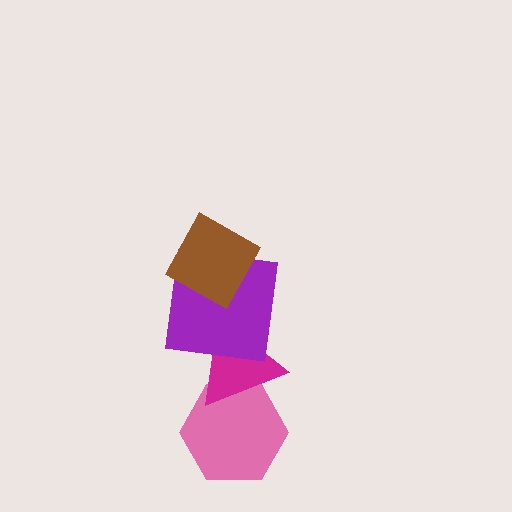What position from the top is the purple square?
The purple square is 2nd from the top.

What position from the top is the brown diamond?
The brown diamond is 1st from the top.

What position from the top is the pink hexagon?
The pink hexagon is 4th from the top.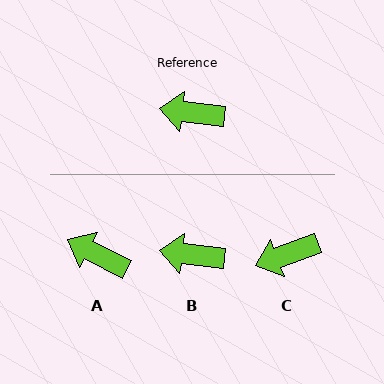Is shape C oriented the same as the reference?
No, it is off by about 27 degrees.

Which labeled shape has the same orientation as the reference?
B.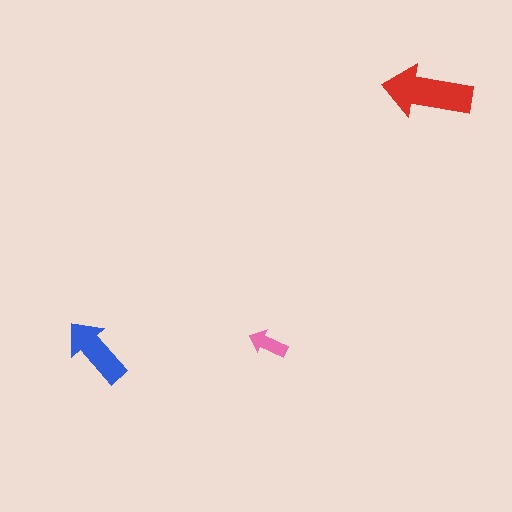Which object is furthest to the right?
The red arrow is rightmost.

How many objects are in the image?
There are 3 objects in the image.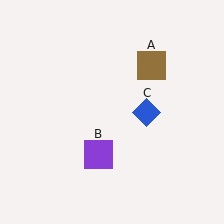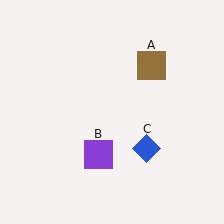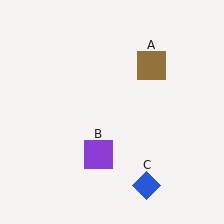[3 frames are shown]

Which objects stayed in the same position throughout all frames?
Brown square (object A) and purple square (object B) remained stationary.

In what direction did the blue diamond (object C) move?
The blue diamond (object C) moved down.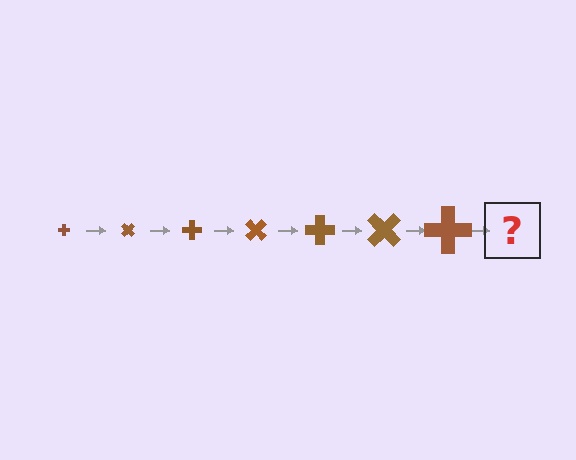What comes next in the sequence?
The next element should be a cross, larger than the previous one and rotated 315 degrees from the start.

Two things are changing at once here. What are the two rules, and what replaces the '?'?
The two rules are that the cross grows larger each step and it rotates 45 degrees each step. The '?' should be a cross, larger than the previous one and rotated 315 degrees from the start.